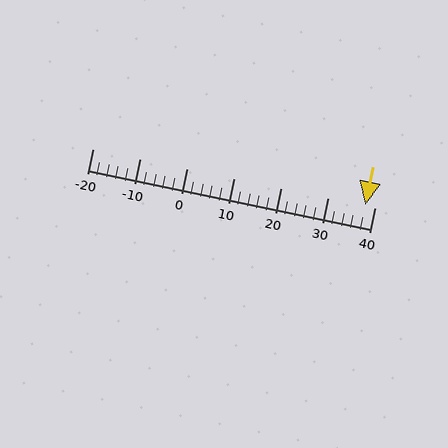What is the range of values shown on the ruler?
The ruler shows values from -20 to 40.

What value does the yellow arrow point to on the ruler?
The yellow arrow points to approximately 38.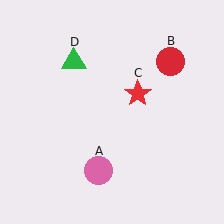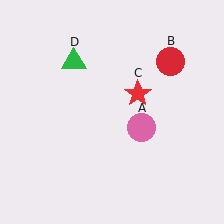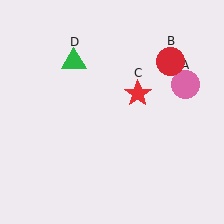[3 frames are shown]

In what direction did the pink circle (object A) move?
The pink circle (object A) moved up and to the right.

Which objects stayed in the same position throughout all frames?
Red circle (object B) and red star (object C) and green triangle (object D) remained stationary.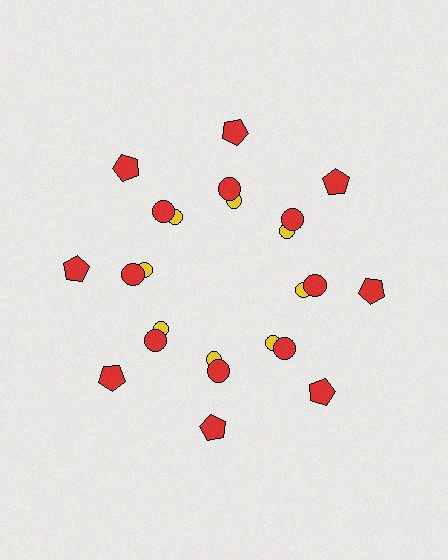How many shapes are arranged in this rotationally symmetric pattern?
There are 24 shapes, arranged in 8 groups of 3.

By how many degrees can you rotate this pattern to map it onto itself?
The pattern maps onto itself every 45 degrees of rotation.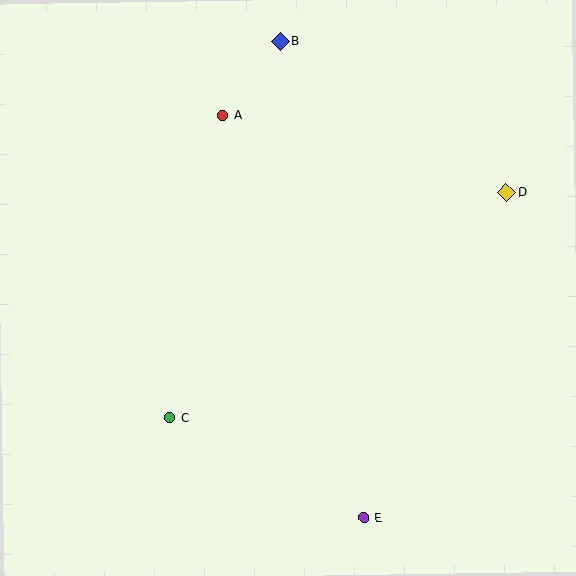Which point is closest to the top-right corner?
Point D is closest to the top-right corner.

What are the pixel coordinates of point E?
Point E is at (364, 518).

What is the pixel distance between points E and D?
The distance between E and D is 355 pixels.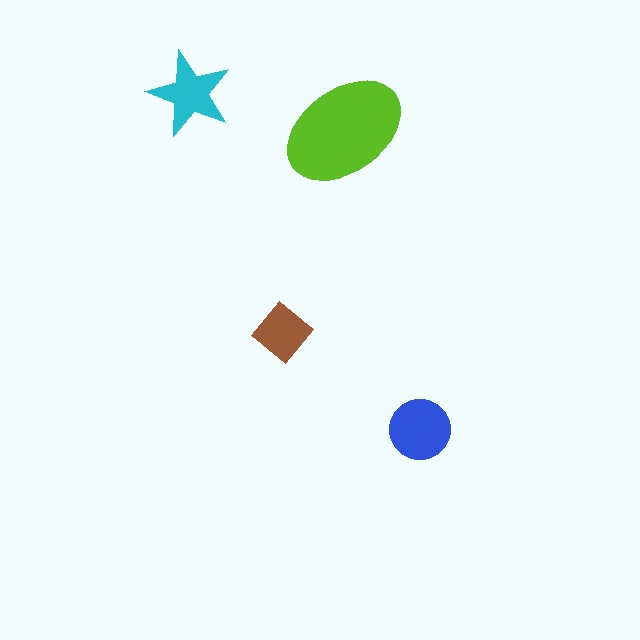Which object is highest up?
The cyan star is topmost.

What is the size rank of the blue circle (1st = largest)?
2nd.